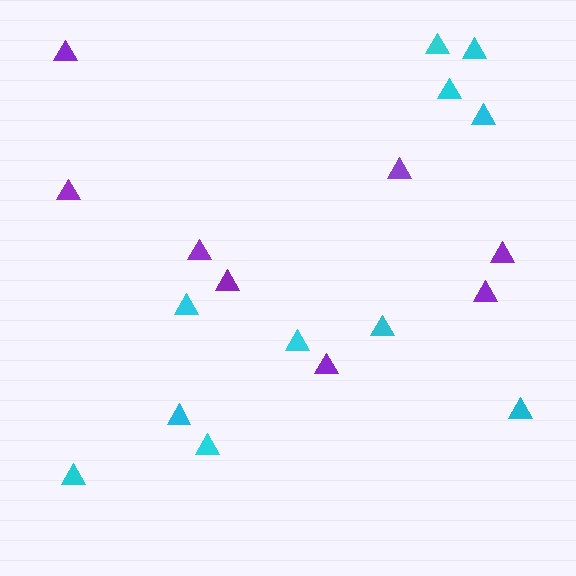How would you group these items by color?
There are 2 groups: one group of cyan triangles (11) and one group of purple triangles (8).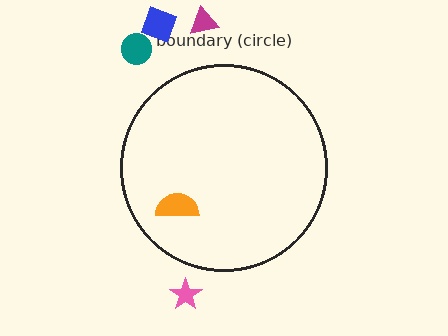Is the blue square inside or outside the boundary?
Outside.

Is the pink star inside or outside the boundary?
Outside.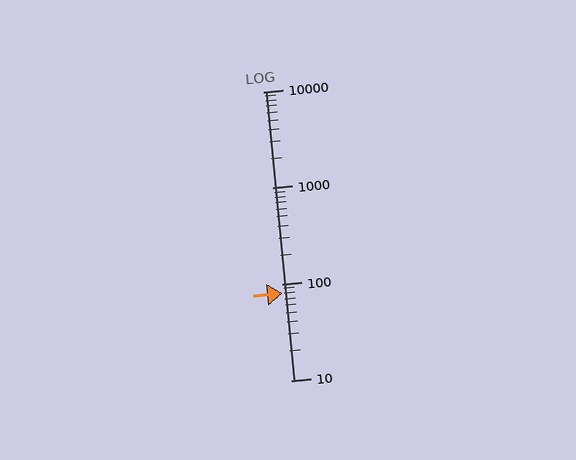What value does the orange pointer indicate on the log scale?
The pointer indicates approximately 80.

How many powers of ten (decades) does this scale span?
The scale spans 3 decades, from 10 to 10000.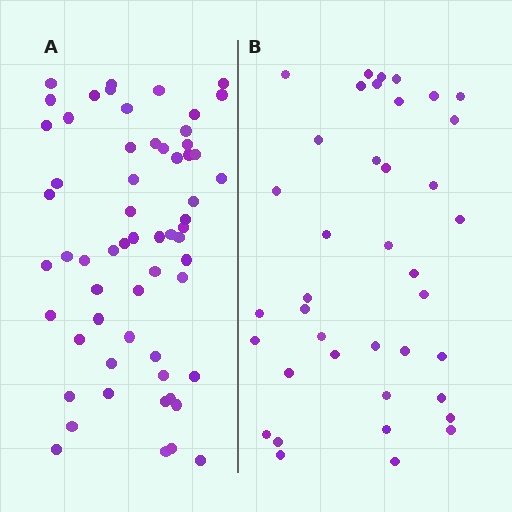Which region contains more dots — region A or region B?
Region A (the left region) has more dots.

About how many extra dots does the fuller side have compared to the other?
Region A has approximately 20 more dots than region B.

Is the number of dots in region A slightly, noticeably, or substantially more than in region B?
Region A has substantially more. The ratio is roughly 1.5 to 1.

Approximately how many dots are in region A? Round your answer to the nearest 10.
About 60 dots.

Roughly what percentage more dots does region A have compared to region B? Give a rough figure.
About 55% more.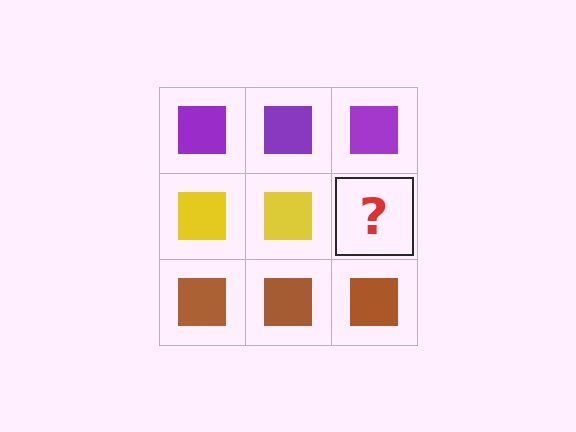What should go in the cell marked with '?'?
The missing cell should contain a yellow square.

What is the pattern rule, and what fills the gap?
The rule is that each row has a consistent color. The gap should be filled with a yellow square.